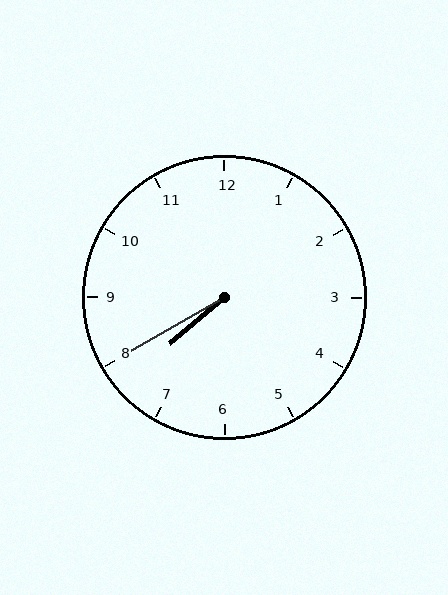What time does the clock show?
7:40.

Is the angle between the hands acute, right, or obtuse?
It is acute.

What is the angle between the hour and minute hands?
Approximately 10 degrees.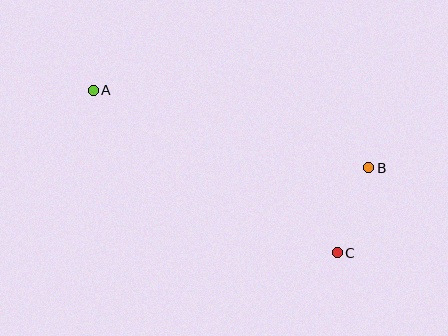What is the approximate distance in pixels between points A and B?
The distance between A and B is approximately 286 pixels.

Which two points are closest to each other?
Points B and C are closest to each other.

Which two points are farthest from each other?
Points A and C are farthest from each other.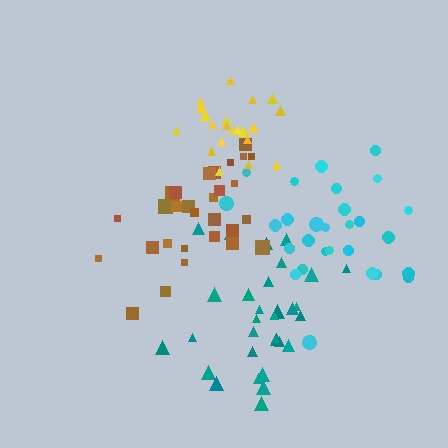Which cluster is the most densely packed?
Yellow.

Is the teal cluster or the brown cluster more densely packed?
Brown.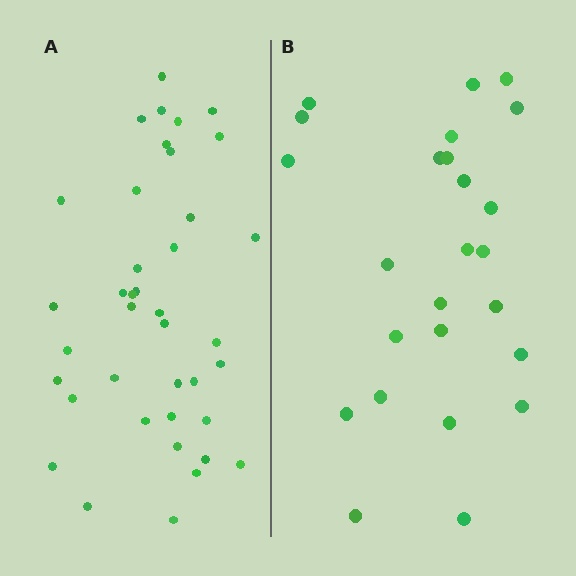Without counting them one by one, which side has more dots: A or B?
Region A (the left region) has more dots.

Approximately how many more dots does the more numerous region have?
Region A has approximately 15 more dots than region B.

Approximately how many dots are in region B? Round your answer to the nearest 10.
About 20 dots. (The exact count is 25, which rounds to 20.)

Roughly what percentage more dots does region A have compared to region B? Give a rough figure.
About 55% more.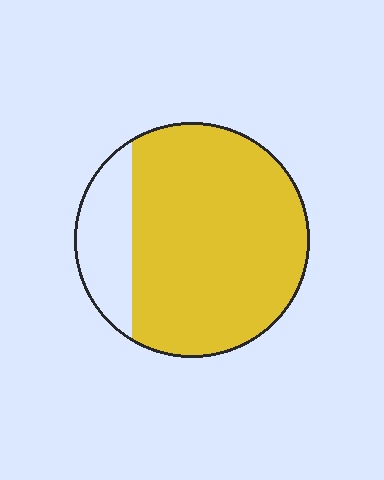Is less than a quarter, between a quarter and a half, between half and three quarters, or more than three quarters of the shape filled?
More than three quarters.